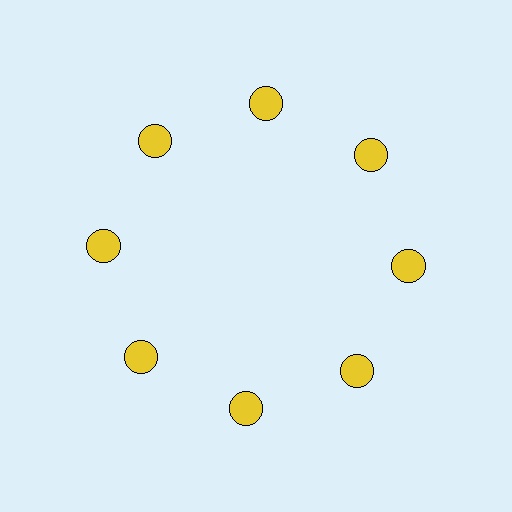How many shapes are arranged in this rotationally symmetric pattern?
There are 8 shapes, arranged in 8 groups of 1.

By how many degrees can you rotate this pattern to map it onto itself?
The pattern maps onto itself every 45 degrees of rotation.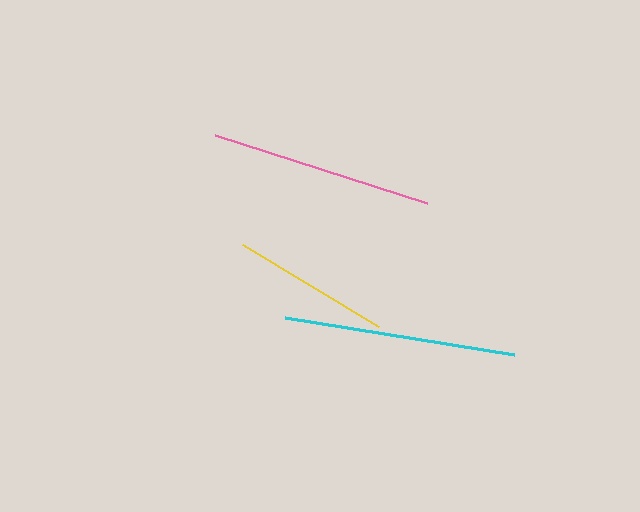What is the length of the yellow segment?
The yellow segment is approximately 159 pixels long.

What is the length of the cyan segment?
The cyan segment is approximately 233 pixels long.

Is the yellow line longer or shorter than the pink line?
The pink line is longer than the yellow line.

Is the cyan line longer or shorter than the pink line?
The cyan line is longer than the pink line.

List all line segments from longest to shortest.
From longest to shortest: cyan, pink, yellow.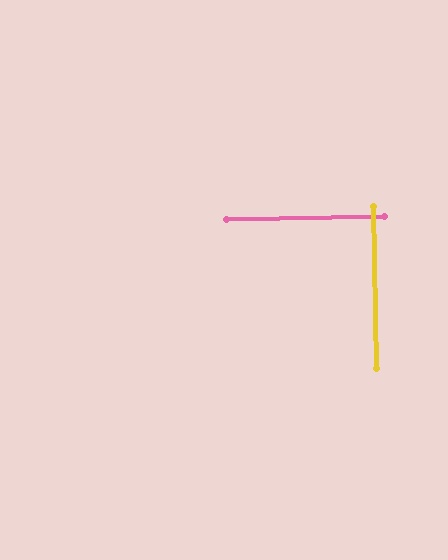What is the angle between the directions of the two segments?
Approximately 90 degrees.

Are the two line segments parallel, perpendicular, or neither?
Perpendicular — they meet at approximately 90°.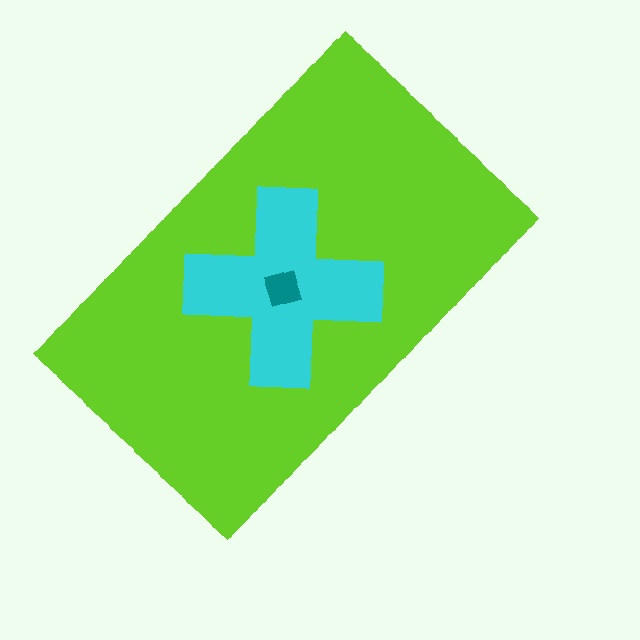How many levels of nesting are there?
3.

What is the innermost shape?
The teal square.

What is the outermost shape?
The lime rectangle.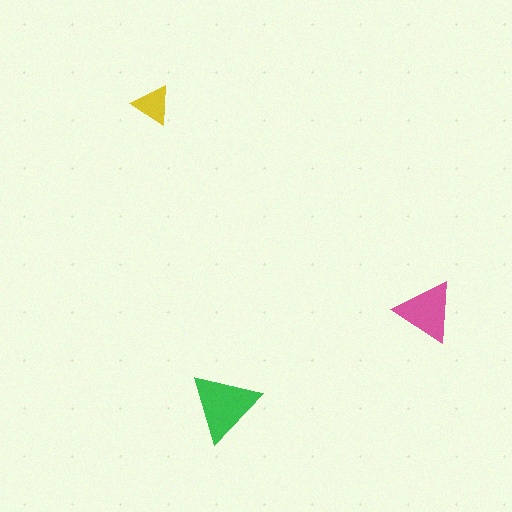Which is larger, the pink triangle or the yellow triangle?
The pink one.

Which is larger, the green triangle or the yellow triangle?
The green one.